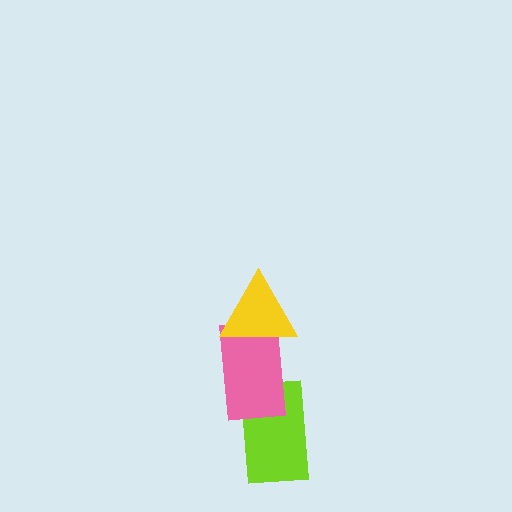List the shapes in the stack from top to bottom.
From top to bottom: the yellow triangle, the pink rectangle, the lime rectangle.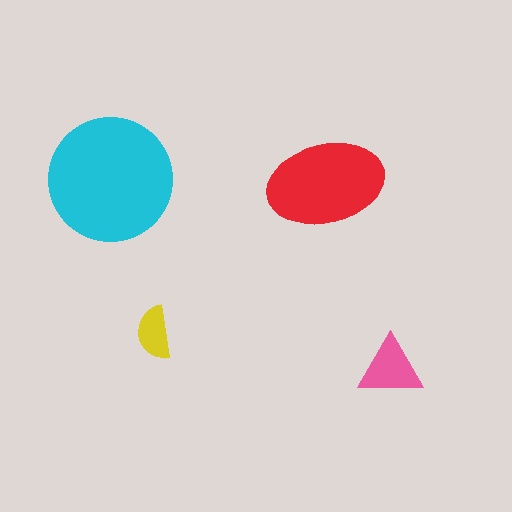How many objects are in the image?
There are 4 objects in the image.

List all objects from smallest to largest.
The yellow semicircle, the pink triangle, the red ellipse, the cyan circle.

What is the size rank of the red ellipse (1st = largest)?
2nd.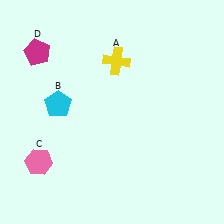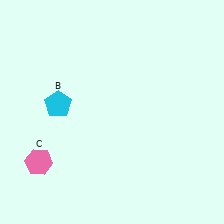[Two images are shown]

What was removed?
The yellow cross (A), the magenta pentagon (D) were removed in Image 2.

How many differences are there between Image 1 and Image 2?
There are 2 differences between the two images.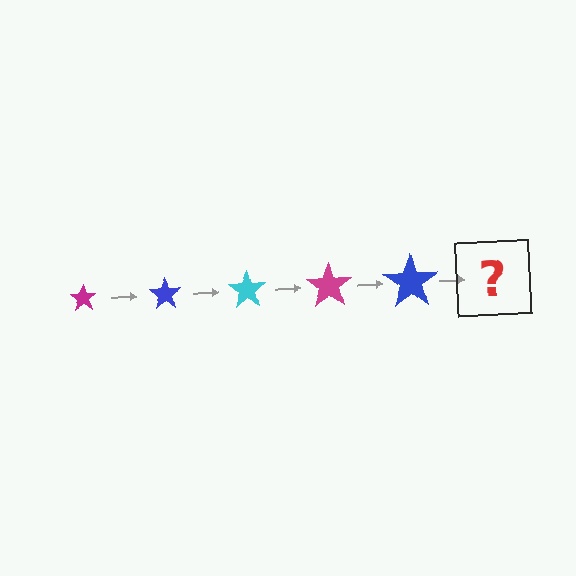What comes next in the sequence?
The next element should be a cyan star, larger than the previous one.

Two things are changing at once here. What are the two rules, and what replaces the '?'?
The two rules are that the star grows larger each step and the color cycles through magenta, blue, and cyan. The '?' should be a cyan star, larger than the previous one.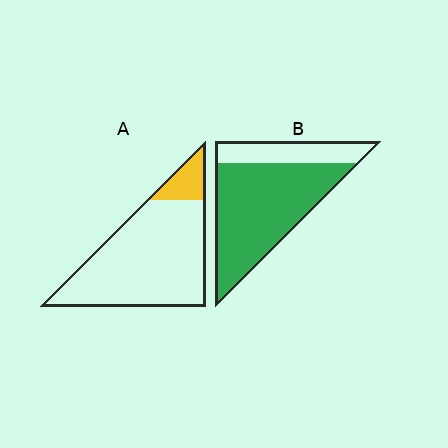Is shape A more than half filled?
No.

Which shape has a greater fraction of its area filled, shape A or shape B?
Shape B.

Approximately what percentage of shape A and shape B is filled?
A is approximately 15% and B is approximately 75%.